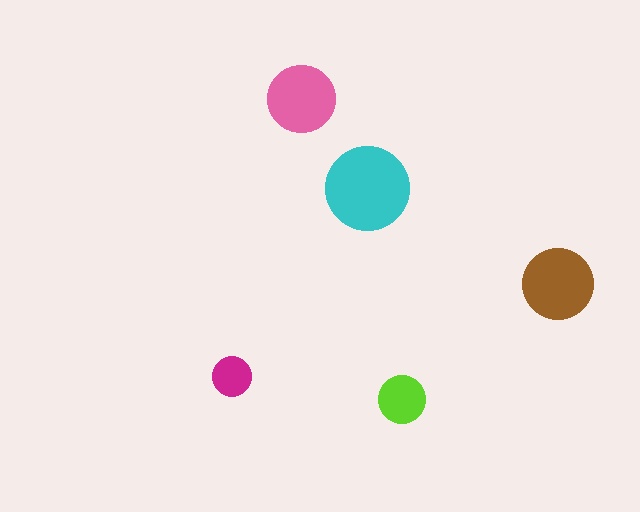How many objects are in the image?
There are 5 objects in the image.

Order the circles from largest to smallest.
the cyan one, the brown one, the pink one, the lime one, the magenta one.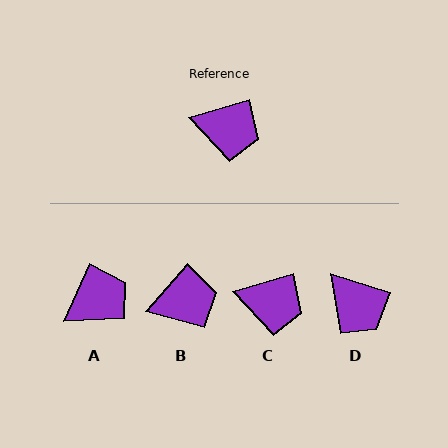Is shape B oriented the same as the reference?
No, it is off by about 32 degrees.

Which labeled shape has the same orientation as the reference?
C.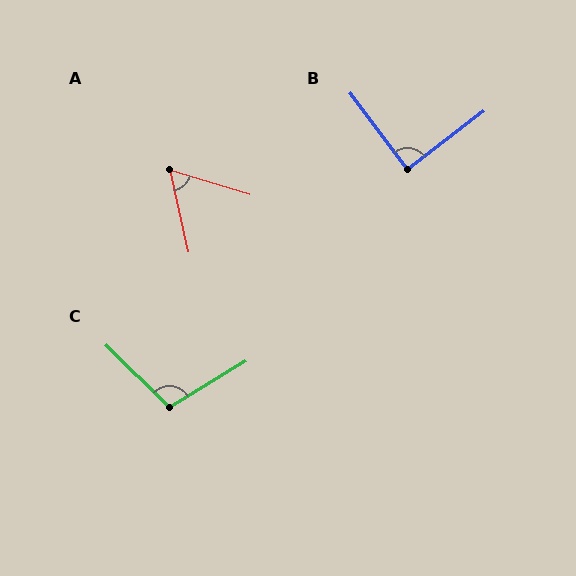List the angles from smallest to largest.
A (61°), B (90°), C (104°).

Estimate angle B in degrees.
Approximately 90 degrees.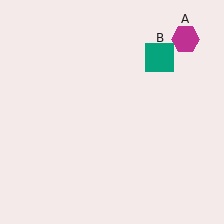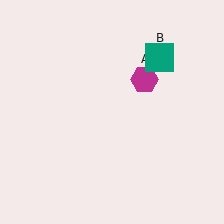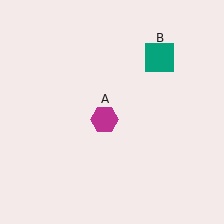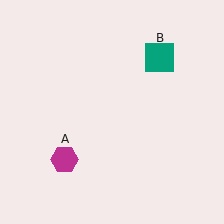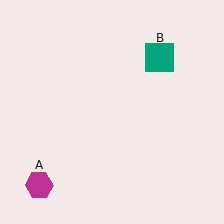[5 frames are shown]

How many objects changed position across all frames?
1 object changed position: magenta hexagon (object A).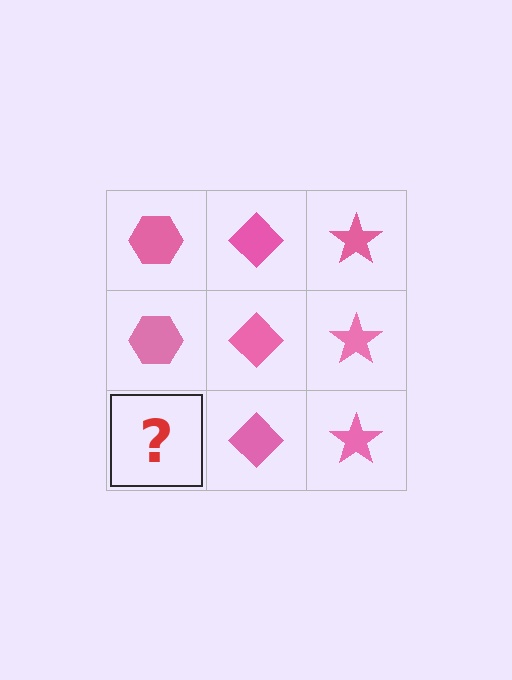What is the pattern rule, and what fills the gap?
The rule is that each column has a consistent shape. The gap should be filled with a pink hexagon.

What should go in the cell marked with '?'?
The missing cell should contain a pink hexagon.